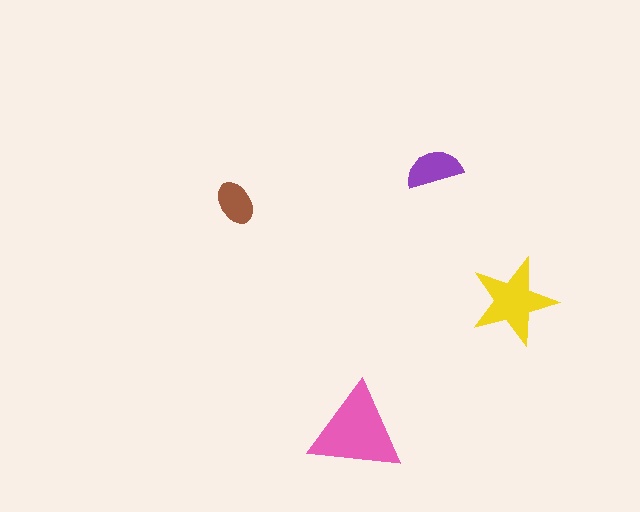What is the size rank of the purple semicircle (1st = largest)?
3rd.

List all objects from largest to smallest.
The pink triangle, the yellow star, the purple semicircle, the brown ellipse.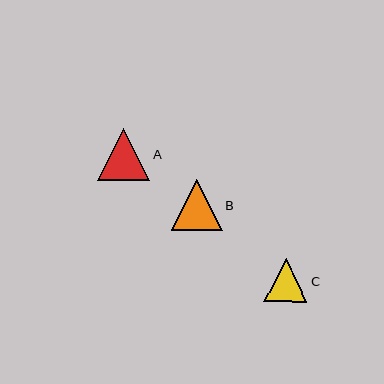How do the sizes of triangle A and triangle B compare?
Triangle A and triangle B are approximately the same size.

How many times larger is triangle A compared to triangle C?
Triangle A is approximately 1.2 times the size of triangle C.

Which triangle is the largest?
Triangle A is the largest with a size of approximately 52 pixels.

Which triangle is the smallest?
Triangle C is the smallest with a size of approximately 43 pixels.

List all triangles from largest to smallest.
From largest to smallest: A, B, C.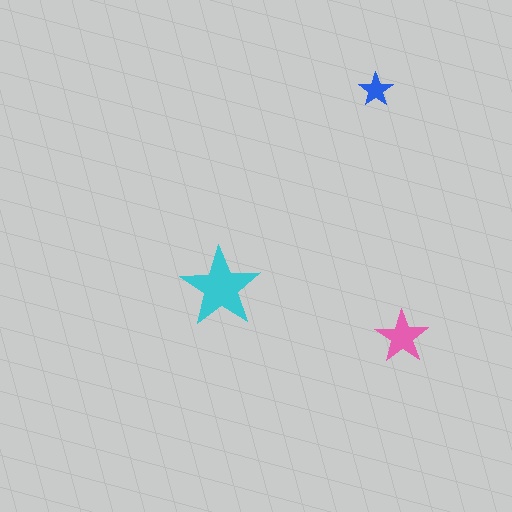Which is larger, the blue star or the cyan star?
The cyan one.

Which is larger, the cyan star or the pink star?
The cyan one.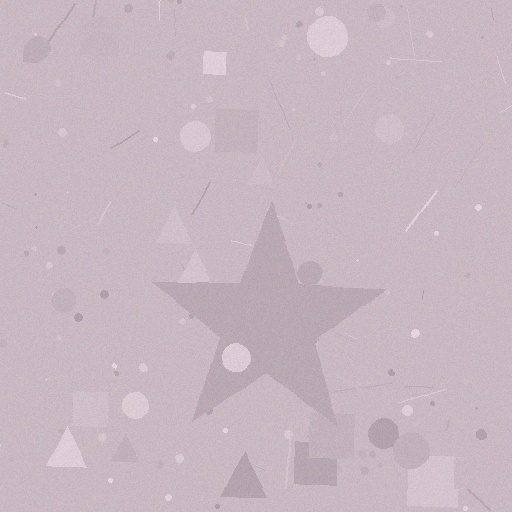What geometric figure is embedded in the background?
A star is embedded in the background.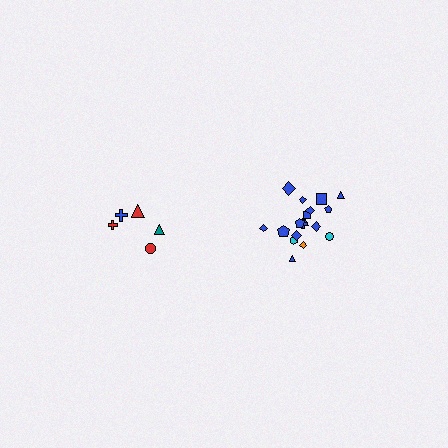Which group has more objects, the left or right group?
The right group.